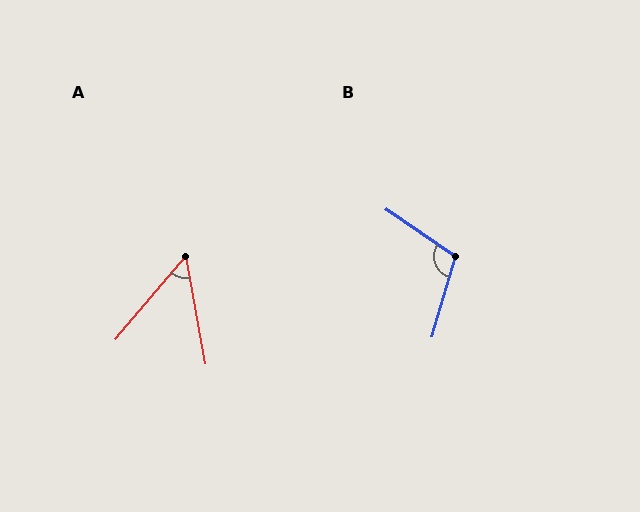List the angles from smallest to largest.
A (50°), B (108°).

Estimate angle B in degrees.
Approximately 108 degrees.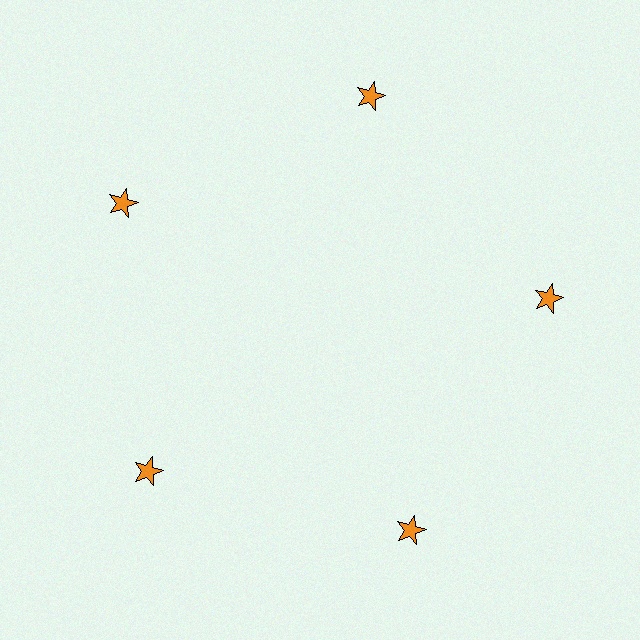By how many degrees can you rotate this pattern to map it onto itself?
The pattern maps onto itself every 72 degrees of rotation.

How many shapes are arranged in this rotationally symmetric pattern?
There are 5 shapes, arranged in 5 groups of 1.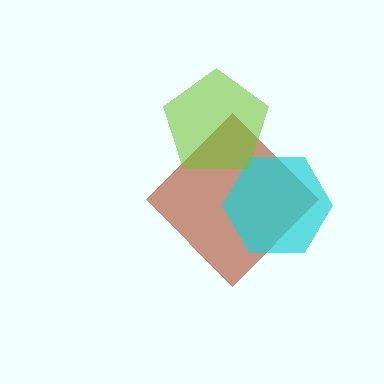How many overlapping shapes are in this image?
There are 3 overlapping shapes in the image.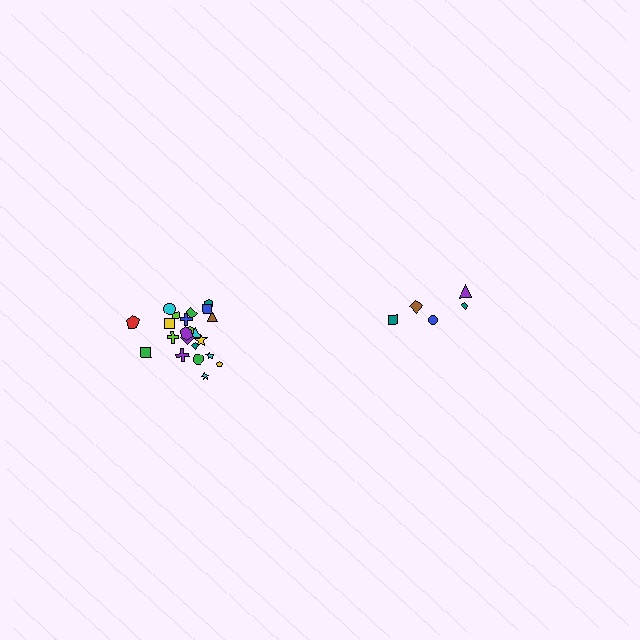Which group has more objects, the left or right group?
The left group.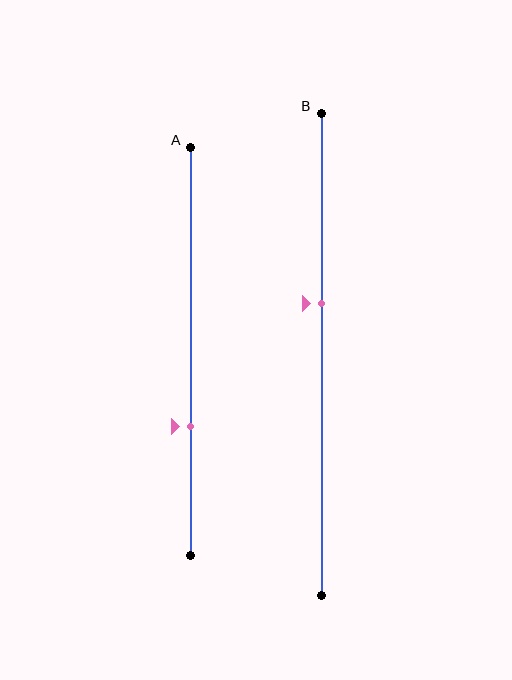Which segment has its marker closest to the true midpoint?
Segment B has its marker closest to the true midpoint.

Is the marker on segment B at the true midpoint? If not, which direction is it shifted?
No, the marker on segment B is shifted upward by about 10% of the segment length.